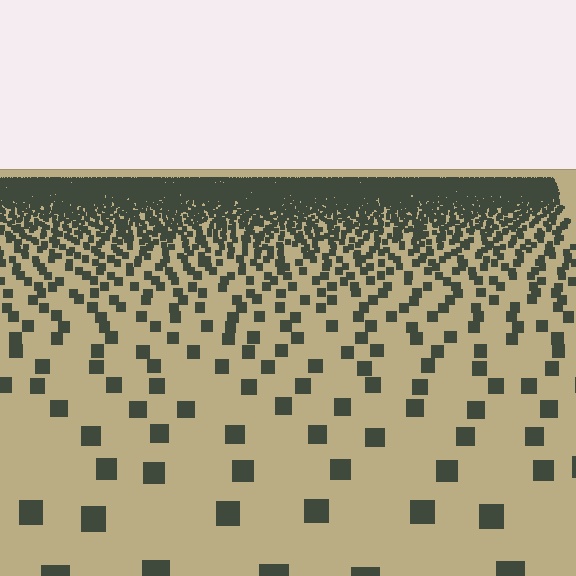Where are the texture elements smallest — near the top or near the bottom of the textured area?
Near the top.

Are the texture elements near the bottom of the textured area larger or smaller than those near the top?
Larger. Near the bottom, elements are closer to the viewer and appear at a bigger on-screen size.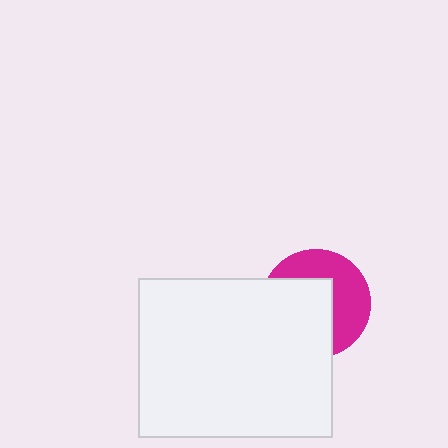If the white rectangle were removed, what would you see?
You would see the complete magenta circle.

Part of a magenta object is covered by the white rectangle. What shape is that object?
It is a circle.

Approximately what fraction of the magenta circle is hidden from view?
Roughly 54% of the magenta circle is hidden behind the white rectangle.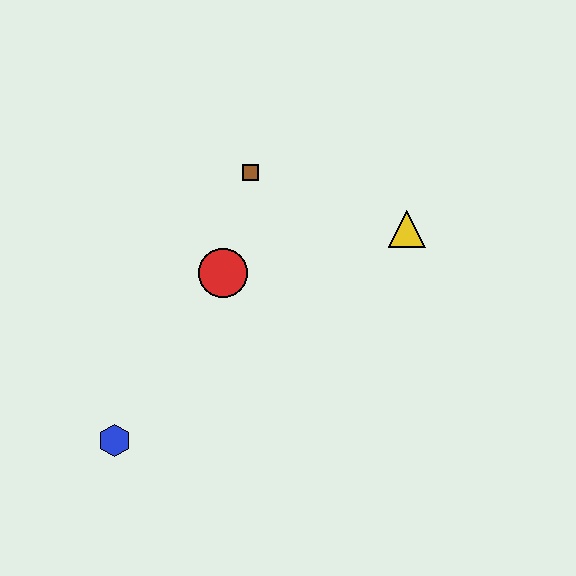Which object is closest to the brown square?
The red circle is closest to the brown square.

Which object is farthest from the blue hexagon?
The yellow triangle is farthest from the blue hexagon.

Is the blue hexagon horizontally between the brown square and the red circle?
No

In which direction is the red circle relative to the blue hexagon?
The red circle is above the blue hexagon.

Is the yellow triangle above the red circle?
Yes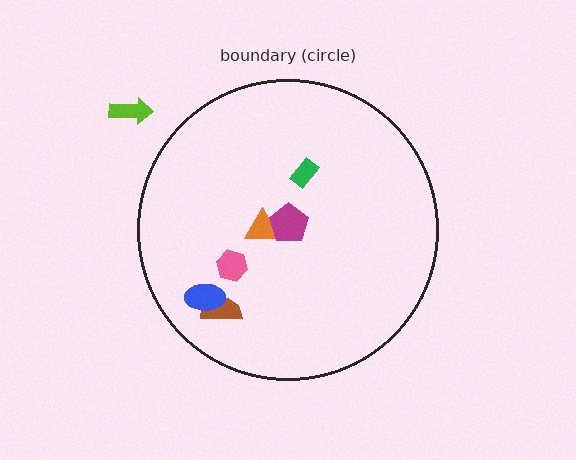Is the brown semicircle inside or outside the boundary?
Inside.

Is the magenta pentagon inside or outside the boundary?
Inside.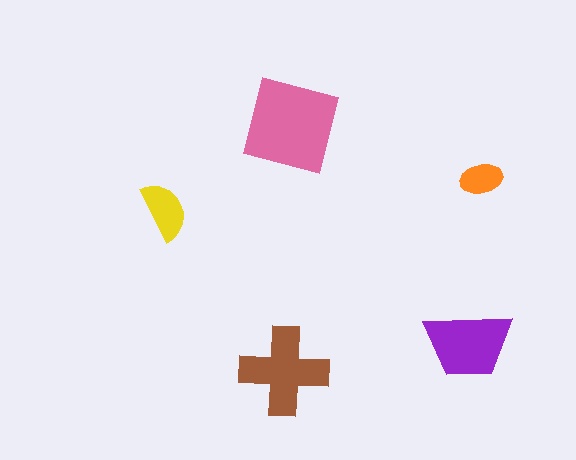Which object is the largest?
The pink square.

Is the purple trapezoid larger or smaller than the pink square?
Smaller.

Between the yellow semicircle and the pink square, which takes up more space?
The pink square.